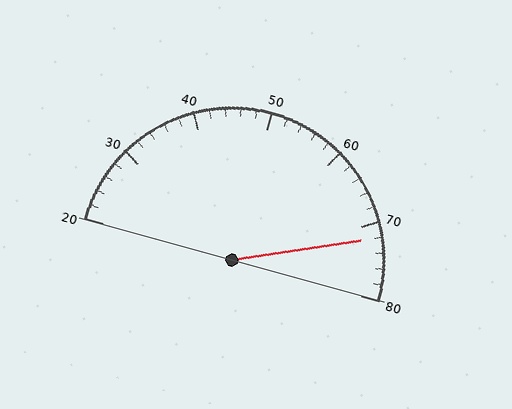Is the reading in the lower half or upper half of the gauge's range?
The reading is in the upper half of the range (20 to 80).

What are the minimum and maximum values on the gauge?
The gauge ranges from 20 to 80.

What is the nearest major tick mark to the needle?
The nearest major tick mark is 70.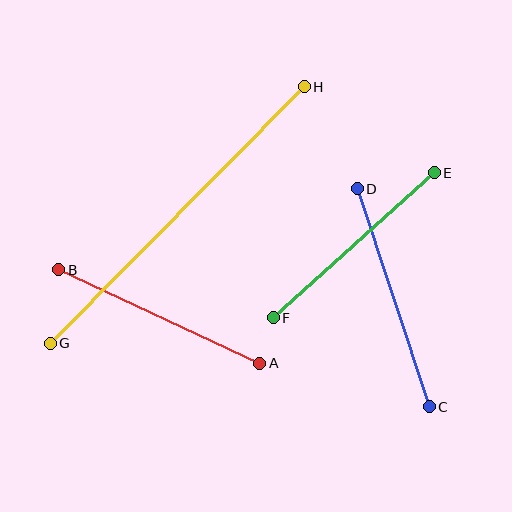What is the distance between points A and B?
The distance is approximately 222 pixels.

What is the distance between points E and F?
The distance is approximately 217 pixels.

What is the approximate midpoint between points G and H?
The midpoint is at approximately (177, 215) pixels.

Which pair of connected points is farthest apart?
Points G and H are farthest apart.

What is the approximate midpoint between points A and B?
The midpoint is at approximately (159, 316) pixels.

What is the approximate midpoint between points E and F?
The midpoint is at approximately (354, 245) pixels.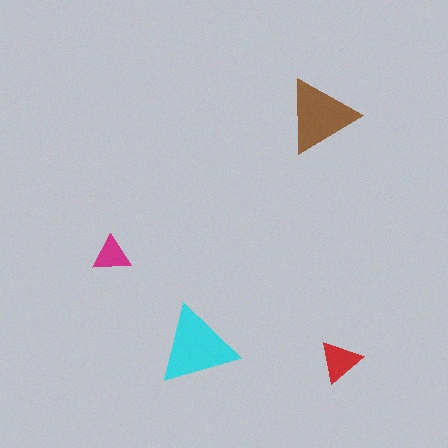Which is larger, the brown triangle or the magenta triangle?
The brown one.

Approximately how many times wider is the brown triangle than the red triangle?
About 2 times wider.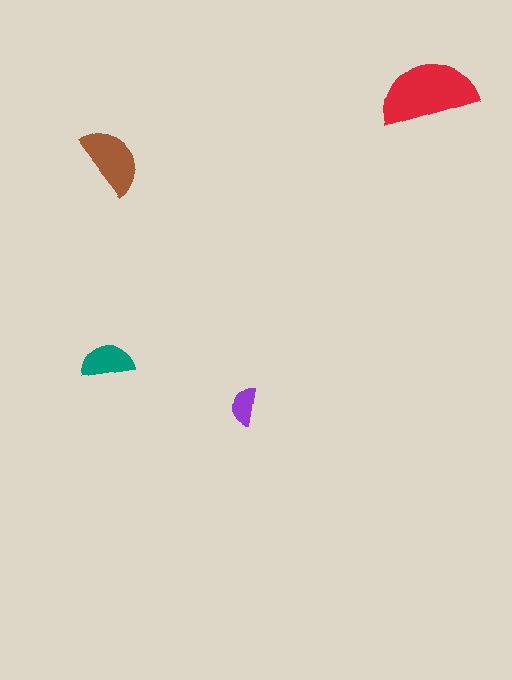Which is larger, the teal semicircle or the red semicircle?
The red one.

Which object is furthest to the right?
The red semicircle is rightmost.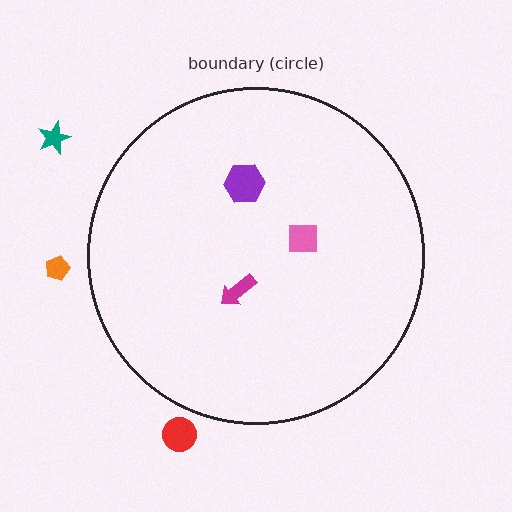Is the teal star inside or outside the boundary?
Outside.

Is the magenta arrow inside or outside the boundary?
Inside.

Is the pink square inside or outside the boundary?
Inside.